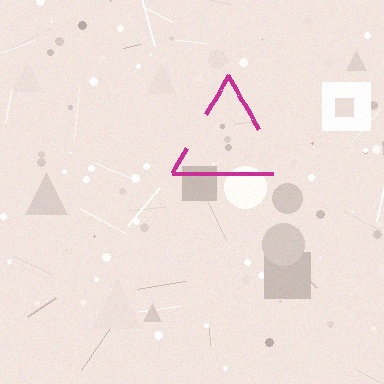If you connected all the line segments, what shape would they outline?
They would outline a triangle.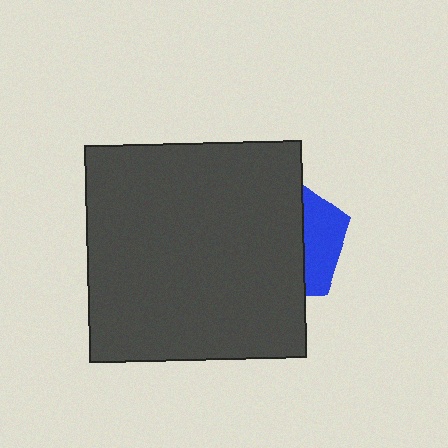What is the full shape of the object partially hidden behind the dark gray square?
The partially hidden object is a blue pentagon.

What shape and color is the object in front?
The object in front is a dark gray square.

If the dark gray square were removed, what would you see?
You would see the complete blue pentagon.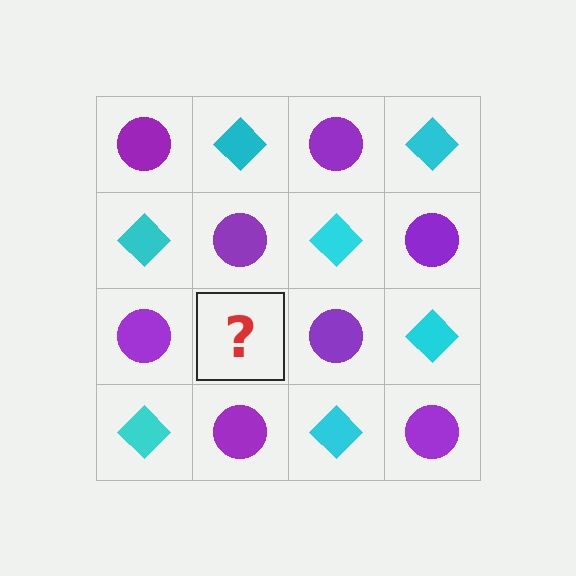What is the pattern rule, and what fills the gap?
The rule is that it alternates purple circle and cyan diamond in a checkerboard pattern. The gap should be filled with a cyan diamond.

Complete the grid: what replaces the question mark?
The question mark should be replaced with a cyan diamond.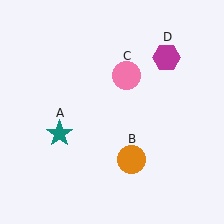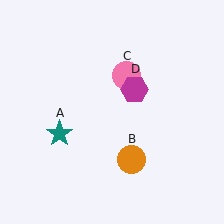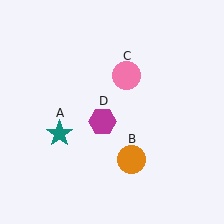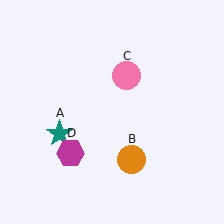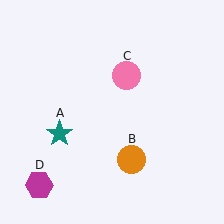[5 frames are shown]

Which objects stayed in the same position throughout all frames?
Teal star (object A) and orange circle (object B) and pink circle (object C) remained stationary.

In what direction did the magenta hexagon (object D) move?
The magenta hexagon (object D) moved down and to the left.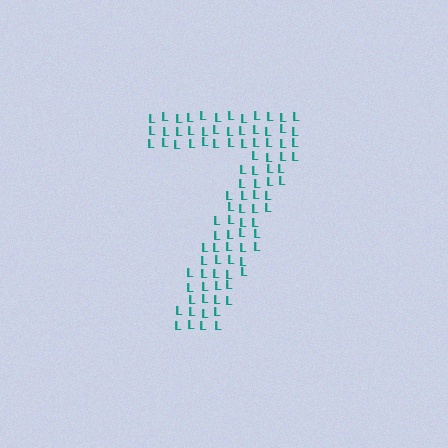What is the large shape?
The large shape is the digit 7.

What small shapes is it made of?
It is made of small letter L's.